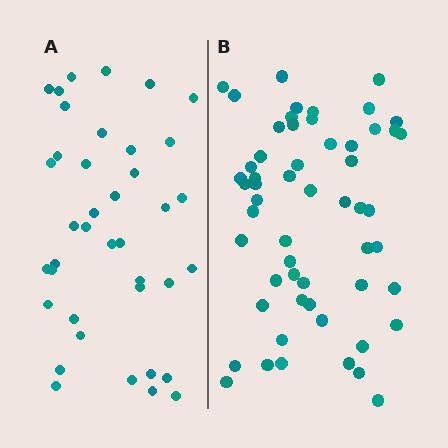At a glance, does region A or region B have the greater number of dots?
Region B (the right region) has more dots.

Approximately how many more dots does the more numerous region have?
Region B has approximately 15 more dots than region A.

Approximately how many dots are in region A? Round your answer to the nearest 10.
About 40 dots. (The exact count is 39, which rounds to 40.)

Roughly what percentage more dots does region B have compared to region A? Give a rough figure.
About 45% more.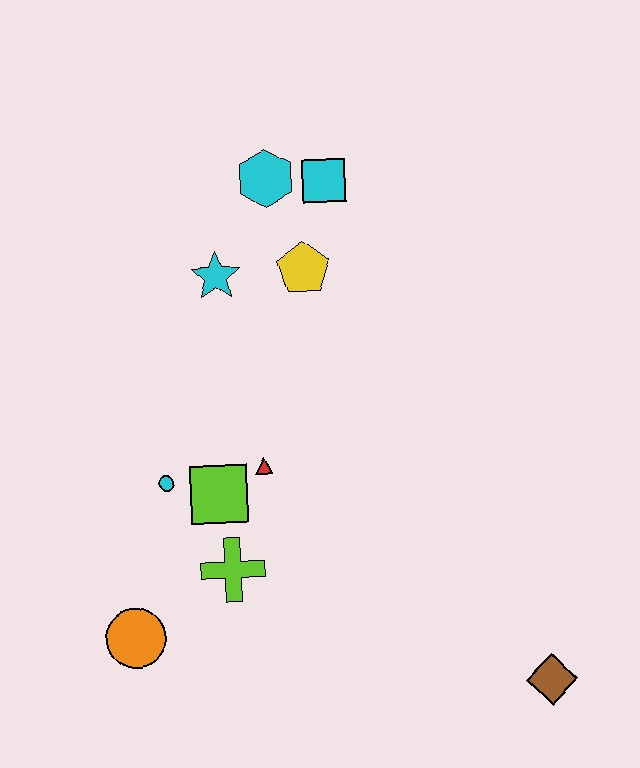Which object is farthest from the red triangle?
The brown diamond is farthest from the red triangle.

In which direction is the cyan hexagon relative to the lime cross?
The cyan hexagon is above the lime cross.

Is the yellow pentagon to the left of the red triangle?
No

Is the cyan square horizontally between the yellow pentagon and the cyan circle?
No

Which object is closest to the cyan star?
The yellow pentagon is closest to the cyan star.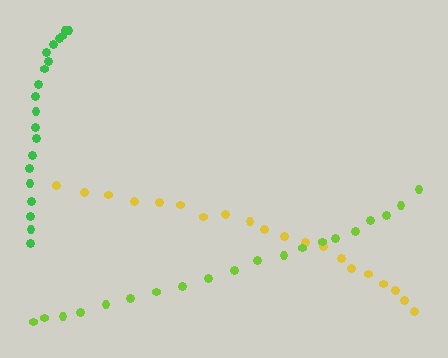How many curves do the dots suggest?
There are 3 distinct paths.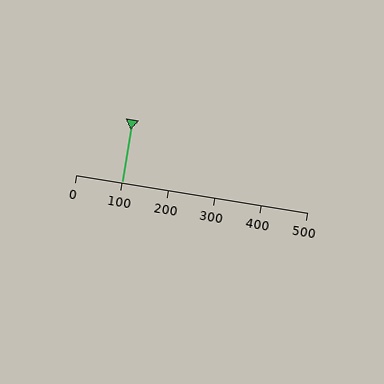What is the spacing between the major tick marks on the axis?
The major ticks are spaced 100 apart.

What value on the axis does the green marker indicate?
The marker indicates approximately 100.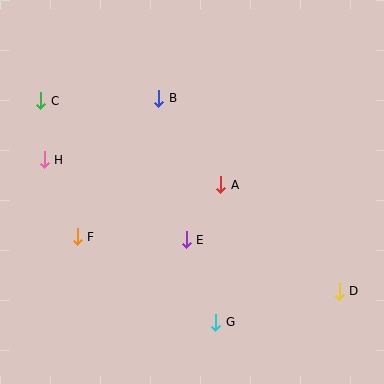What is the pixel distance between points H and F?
The distance between H and F is 84 pixels.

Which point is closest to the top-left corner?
Point C is closest to the top-left corner.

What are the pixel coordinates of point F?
Point F is at (77, 237).